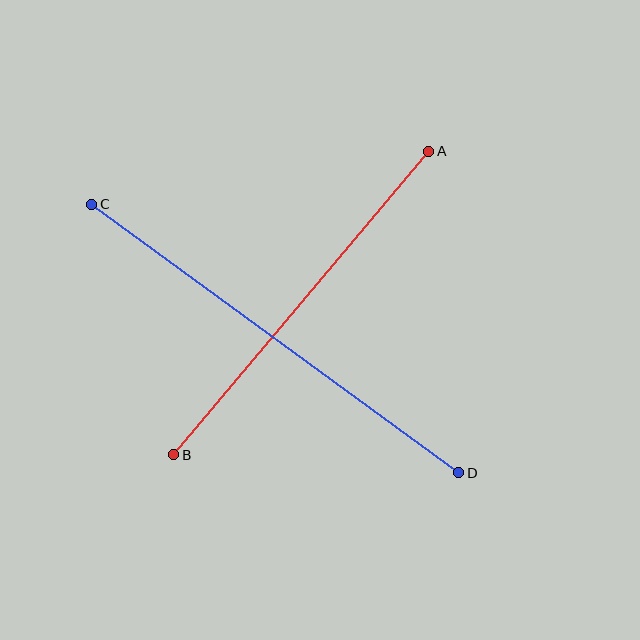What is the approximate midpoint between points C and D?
The midpoint is at approximately (275, 339) pixels.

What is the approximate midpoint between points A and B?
The midpoint is at approximately (301, 303) pixels.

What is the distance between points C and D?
The distance is approximately 455 pixels.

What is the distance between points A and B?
The distance is approximately 396 pixels.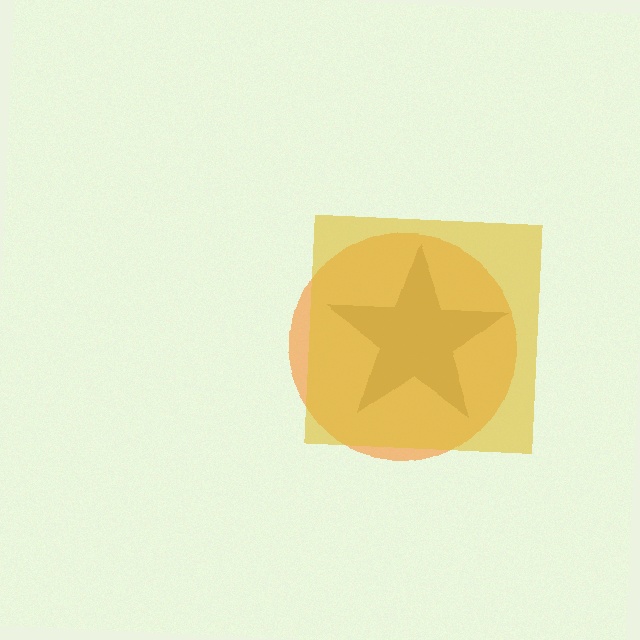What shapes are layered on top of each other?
The layered shapes are: an orange circle, a brown star, a yellow square.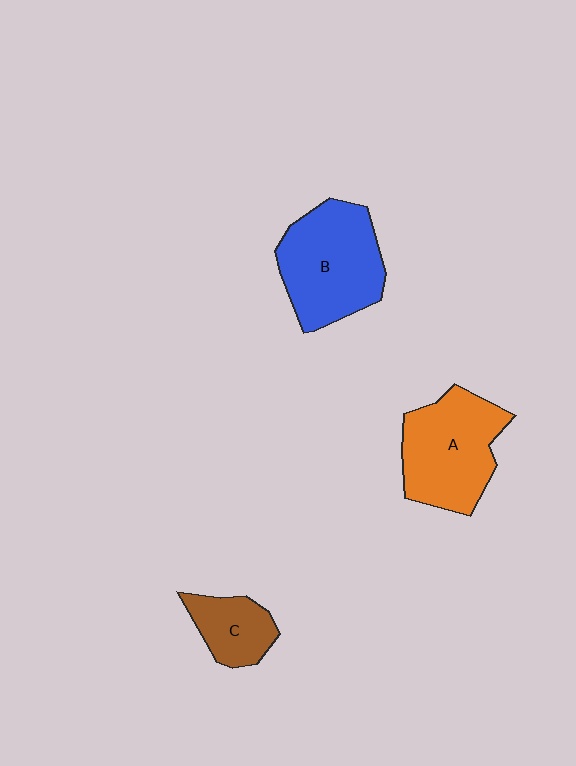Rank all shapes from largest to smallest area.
From largest to smallest: B (blue), A (orange), C (brown).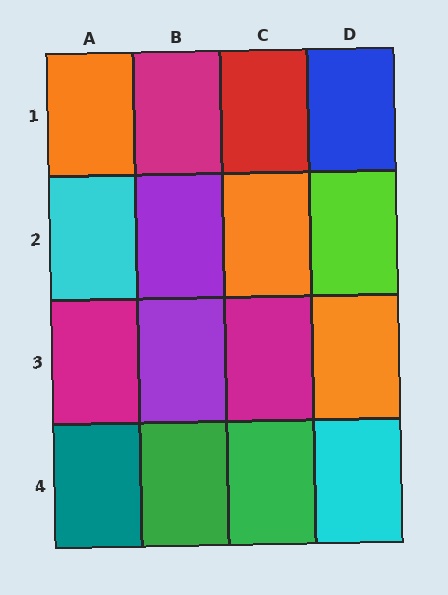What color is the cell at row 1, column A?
Orange.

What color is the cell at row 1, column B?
Magenta.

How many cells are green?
2 cells are green.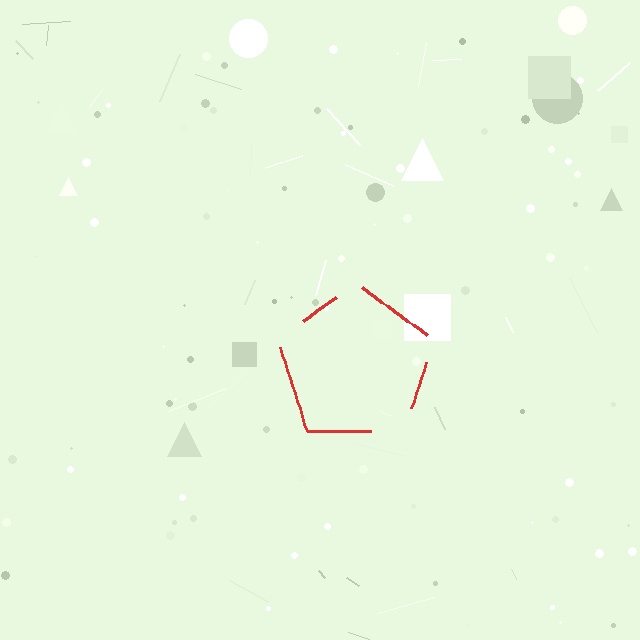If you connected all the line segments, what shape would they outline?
They would outline a pentagon.